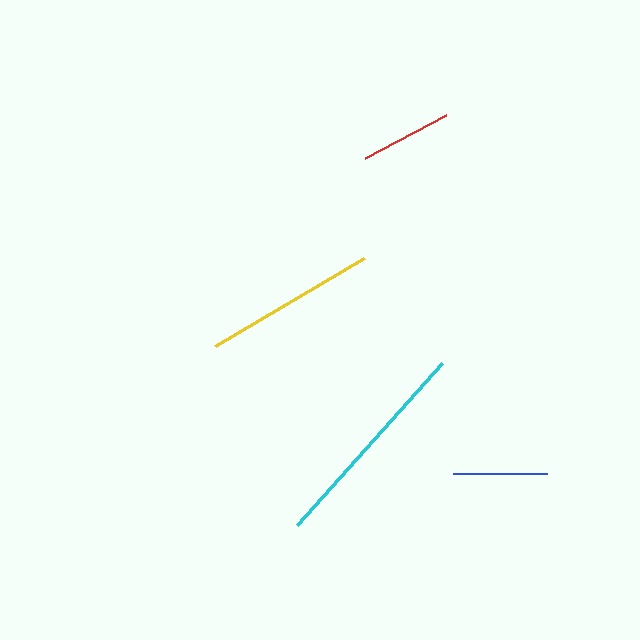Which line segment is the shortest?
The red line is the shortest at approximately 91 pixels.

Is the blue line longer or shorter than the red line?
The blue line is longer than the red line.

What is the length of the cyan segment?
The cyan segment is approximately 218 pixels long.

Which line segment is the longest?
The cyan line is the longest at approximately 218 pixels.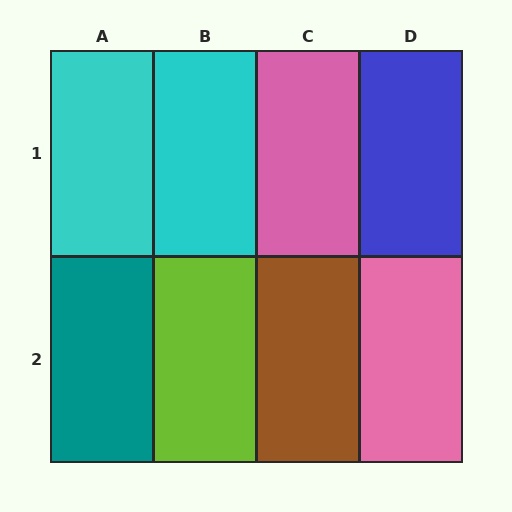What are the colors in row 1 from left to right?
Cyan, cyan, pink, blue.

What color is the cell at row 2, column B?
Lime.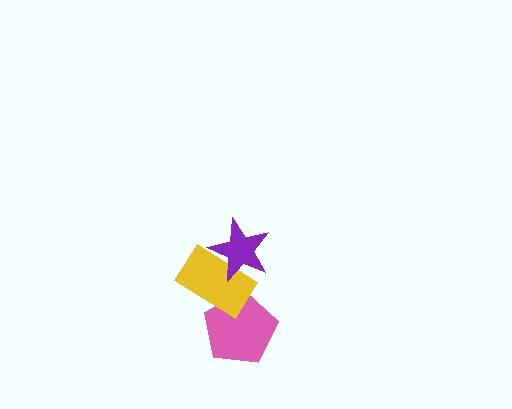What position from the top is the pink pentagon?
The pink pentagon is 3rd from the top.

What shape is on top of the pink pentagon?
The yellow rectangle is on top of the pink pentagon.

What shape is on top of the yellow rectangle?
The purple star is on top of the yellow rectangle.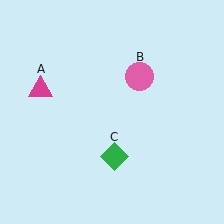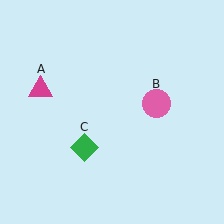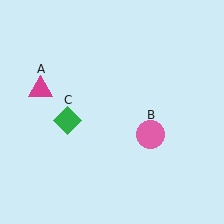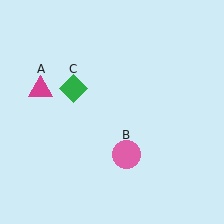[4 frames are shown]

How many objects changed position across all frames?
2 objects changed position: pink circle (object B), green diamond (object C).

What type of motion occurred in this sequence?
The pink circle (object B), green diamond (object C) rotated clockwise around the center of the scene.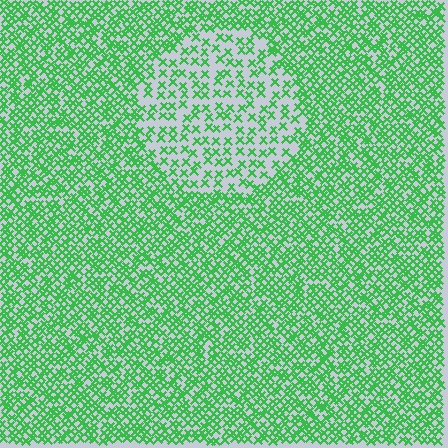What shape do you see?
I see a circle.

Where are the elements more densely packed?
The elements are more densely packed outside the circle boundary.